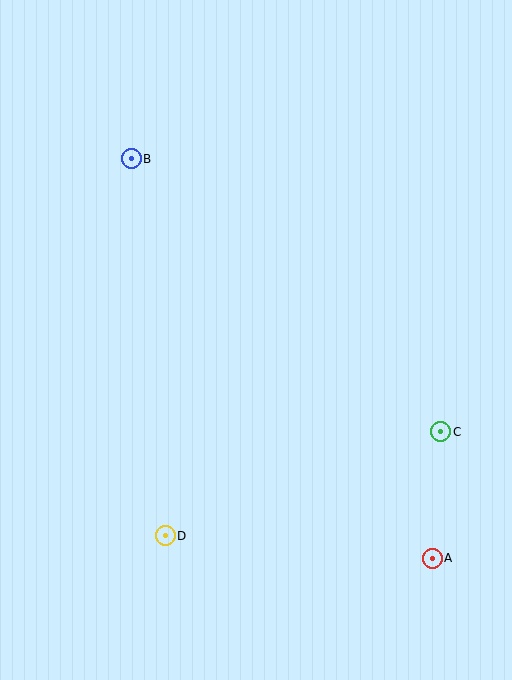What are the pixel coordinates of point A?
Point A is at (432, 558).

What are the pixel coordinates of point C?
Point C is at (441, 432).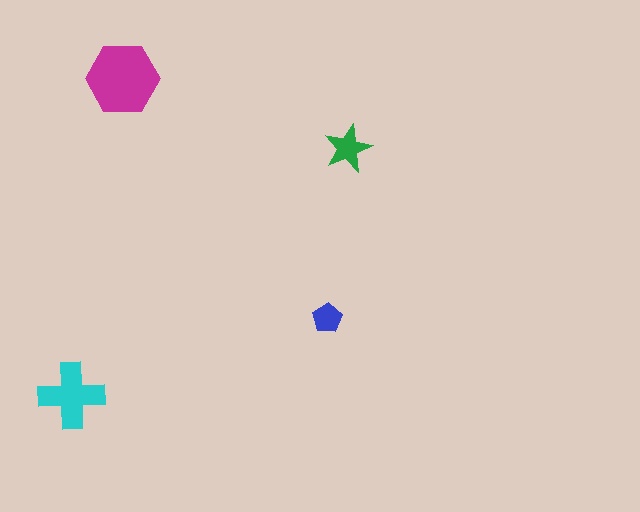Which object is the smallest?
The blue pentagon.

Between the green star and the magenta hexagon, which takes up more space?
The magenta hexagon.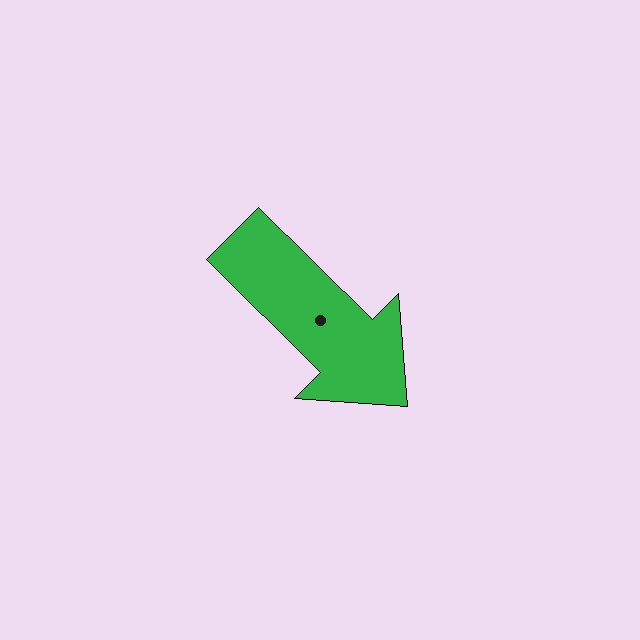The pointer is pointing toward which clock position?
Roughly 4 o'clock.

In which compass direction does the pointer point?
Southeast.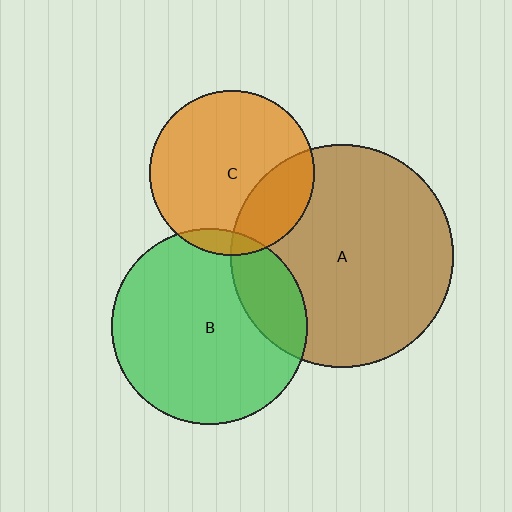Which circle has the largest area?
Circle A (brown).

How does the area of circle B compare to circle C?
Approximately 1.4 times.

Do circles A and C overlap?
Yes.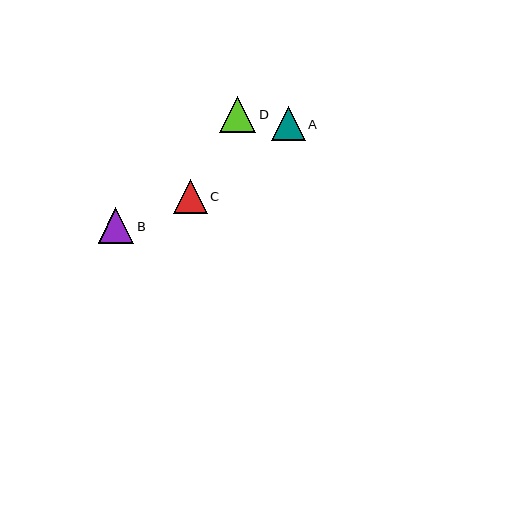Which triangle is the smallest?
Triangle A is the smallest with a size of approximately 34 pixels.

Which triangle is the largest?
Triangle D is the largest with a size of approximately 36 pixels.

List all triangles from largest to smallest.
From largest to smallest: D, B, C, A.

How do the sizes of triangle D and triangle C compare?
Triangle D and triangle C are approximately the same size.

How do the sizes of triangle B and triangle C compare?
Triangle B and triangle C are approximately the same size.